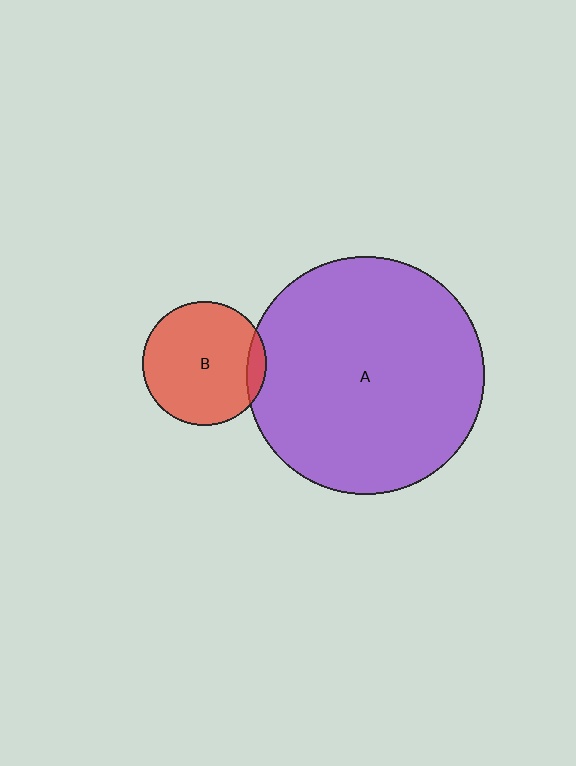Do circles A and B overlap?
Yes.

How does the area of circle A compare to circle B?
Approximately 3.7 times.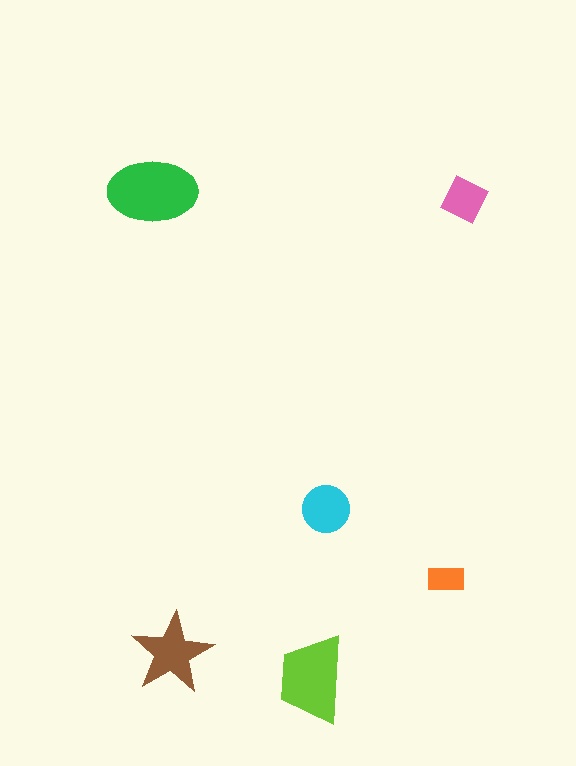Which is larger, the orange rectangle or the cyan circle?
The cyan circle.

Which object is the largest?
The green ellipse.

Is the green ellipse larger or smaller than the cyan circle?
Larger.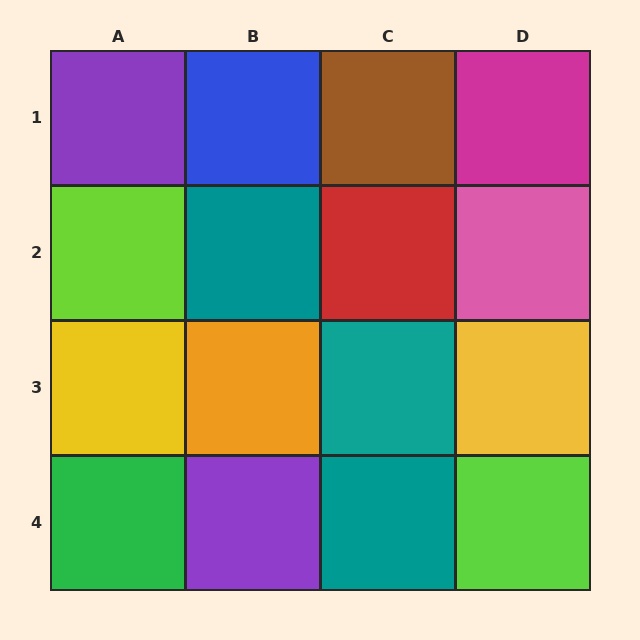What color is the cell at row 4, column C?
Teal.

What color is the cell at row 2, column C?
Red.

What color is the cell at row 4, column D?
Lime.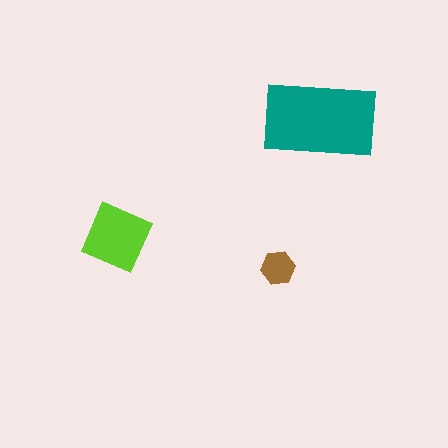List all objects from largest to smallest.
The teal rectangle, the lime square, the brown hexagon.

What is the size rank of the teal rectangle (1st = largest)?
1st.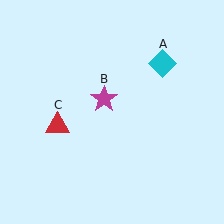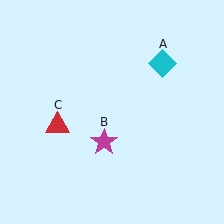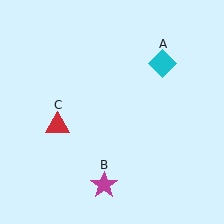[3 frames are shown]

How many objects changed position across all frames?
1 object changed position: magenta star (object B).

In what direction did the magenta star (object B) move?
The magenta star (object B) moved down.